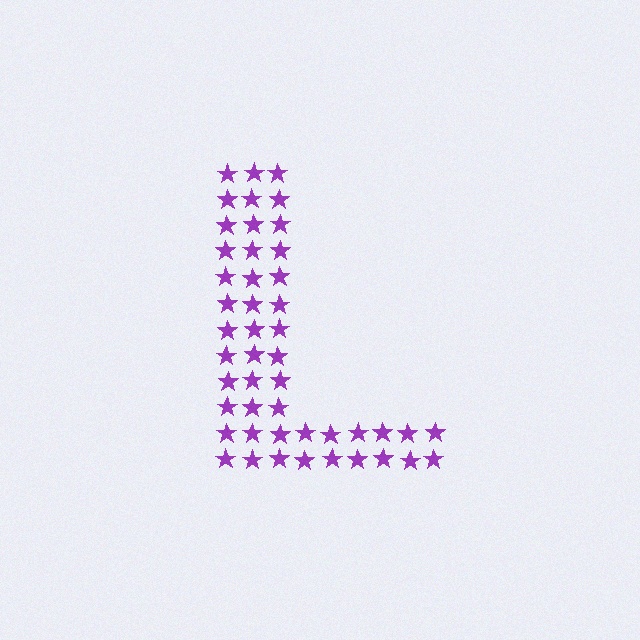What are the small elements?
The small elements are stars.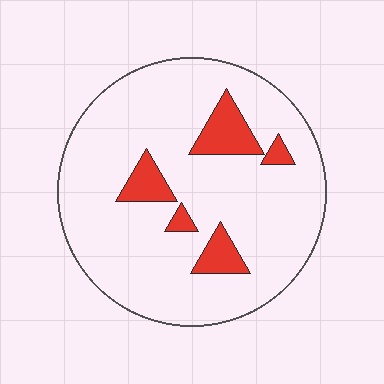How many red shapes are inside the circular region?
5.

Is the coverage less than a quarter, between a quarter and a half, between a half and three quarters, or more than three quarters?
Less than a quarter.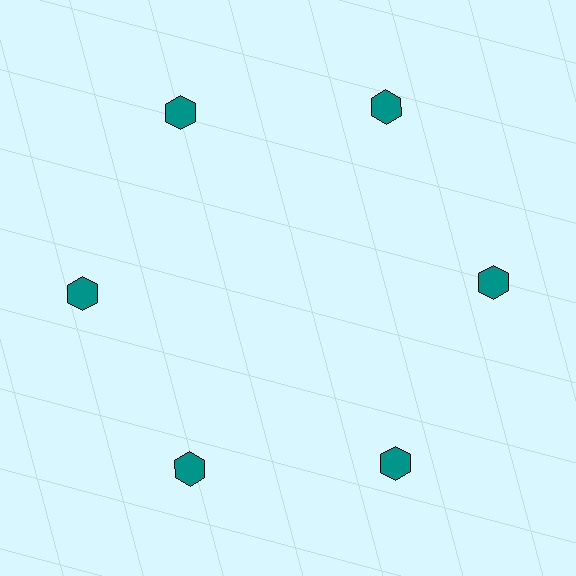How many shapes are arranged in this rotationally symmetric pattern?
There are 6 shapes, arranged in 6 groups of 1.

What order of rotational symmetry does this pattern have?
This pattern has 6-fold rotational symmetry.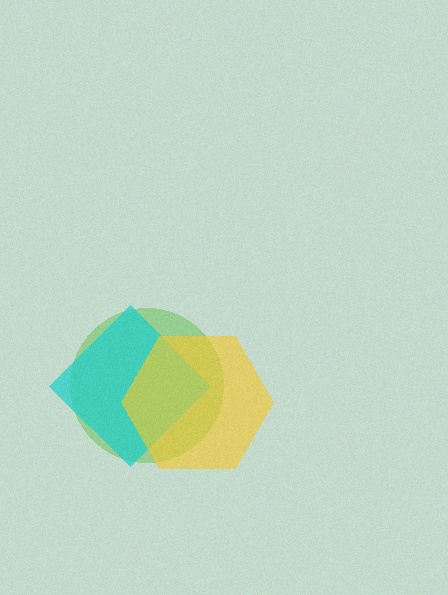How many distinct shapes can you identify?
There are 3 distinct shapes: a lime circle, a cyan diamond, a yellow hexagon.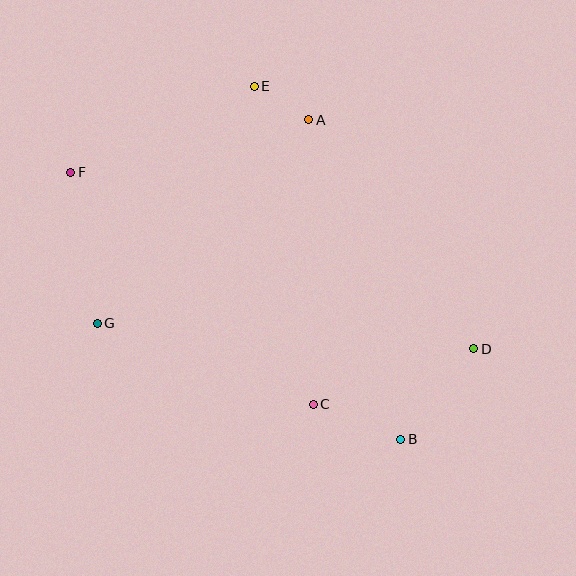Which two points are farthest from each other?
Points D and F are farthest from each other.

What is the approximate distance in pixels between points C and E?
The distance between C and E is approximately 323 pixels.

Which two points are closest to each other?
Points A and E are closest to each other.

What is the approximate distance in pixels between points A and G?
The distance between A and G is approximately 294 pixels.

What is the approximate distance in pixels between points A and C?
The distance between A and C is approximately 284 pixels.